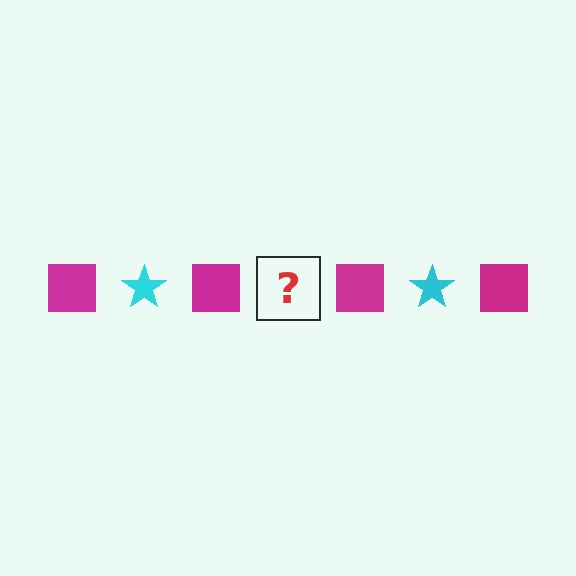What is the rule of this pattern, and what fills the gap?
The rule is that the pattern alternates between magenta square and cyan star. The gap should be filled with a cyan star.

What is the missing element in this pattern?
The missing element is a cyan star.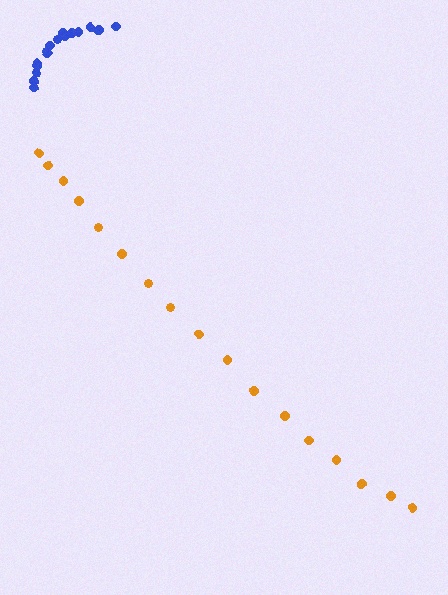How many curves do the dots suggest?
There are 2 distinct paths.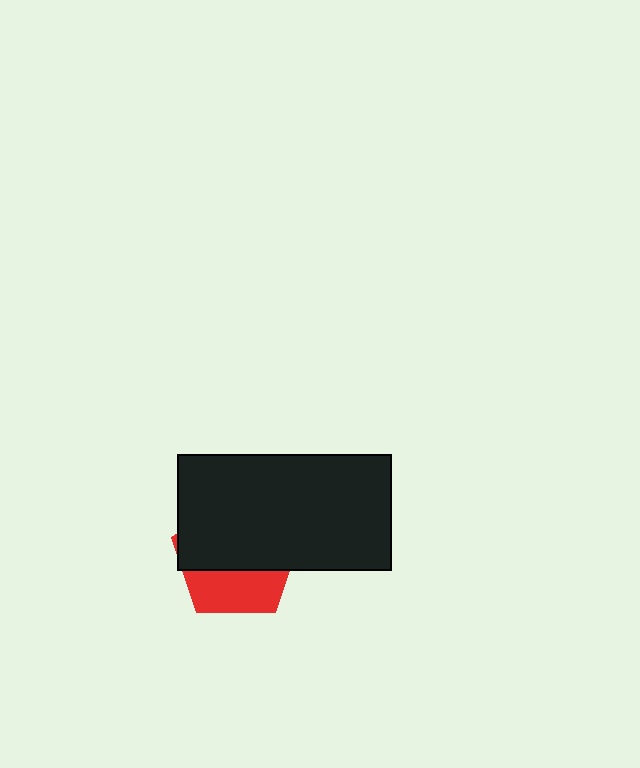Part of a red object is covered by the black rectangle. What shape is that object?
It is a pentagon.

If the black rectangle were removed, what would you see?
You would see the complete red pentagon.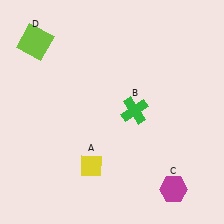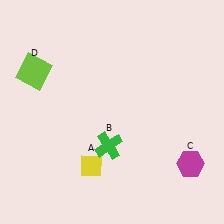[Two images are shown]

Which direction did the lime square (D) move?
The lime square (D) moved down.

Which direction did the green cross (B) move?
The green cross (B) moved down.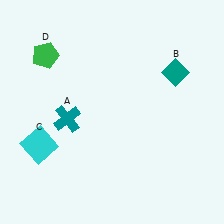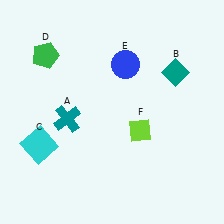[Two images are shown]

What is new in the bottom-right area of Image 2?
A lime diamond (F) was added in the bottom-right area of Image 2.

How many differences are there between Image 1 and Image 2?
There are 2 differences between the two images.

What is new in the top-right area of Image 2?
A blue circle (E) was added in the top-right area of Image 2.